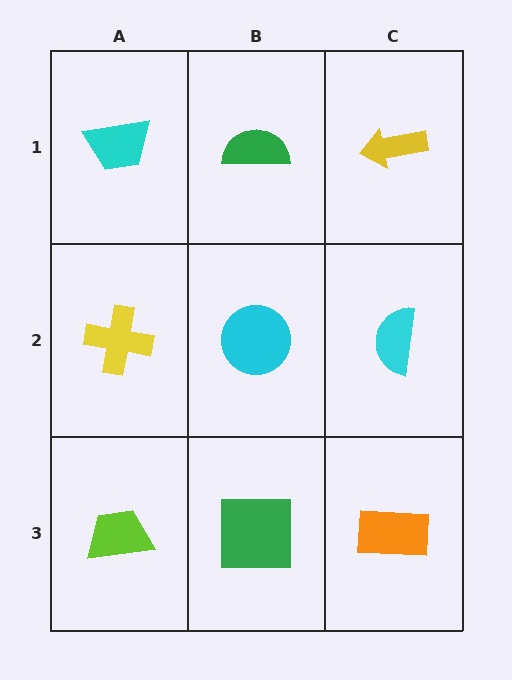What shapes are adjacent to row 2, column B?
A green semicircle (row 1, column B), a green square (row 3, column B), a yellow cross (row 2, column A), a cyan semicircle (row 2, column C).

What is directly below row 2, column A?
A lime trapezoid.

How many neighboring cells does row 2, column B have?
4.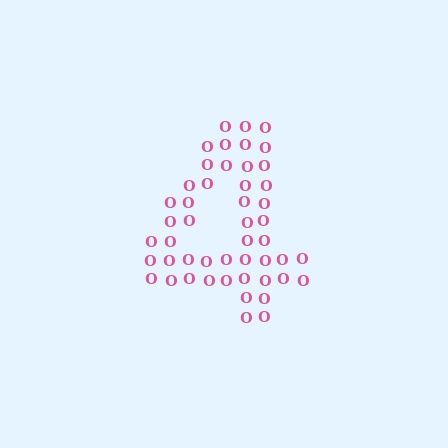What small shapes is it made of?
It is made of small letter O's.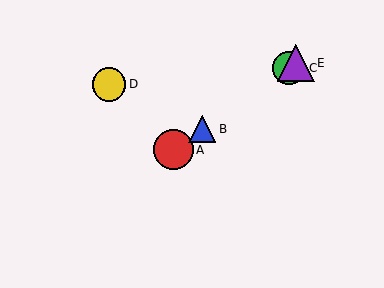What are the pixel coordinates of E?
Object E is at (296, 63).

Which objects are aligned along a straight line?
Objects A, B, C, E are aligned along a straight line.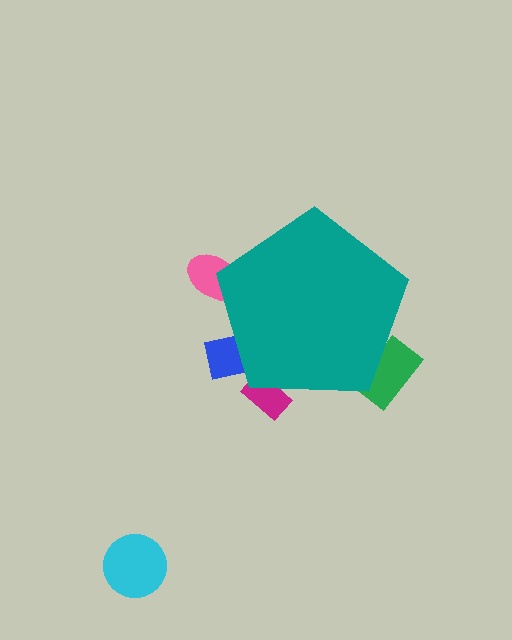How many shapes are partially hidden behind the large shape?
4 shapes are partially hidden.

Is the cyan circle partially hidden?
No, the cyan circle is fully visible.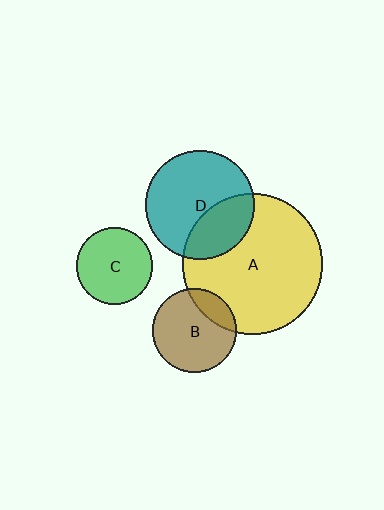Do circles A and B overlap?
Yes.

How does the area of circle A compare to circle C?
Approximately 3.3 times.